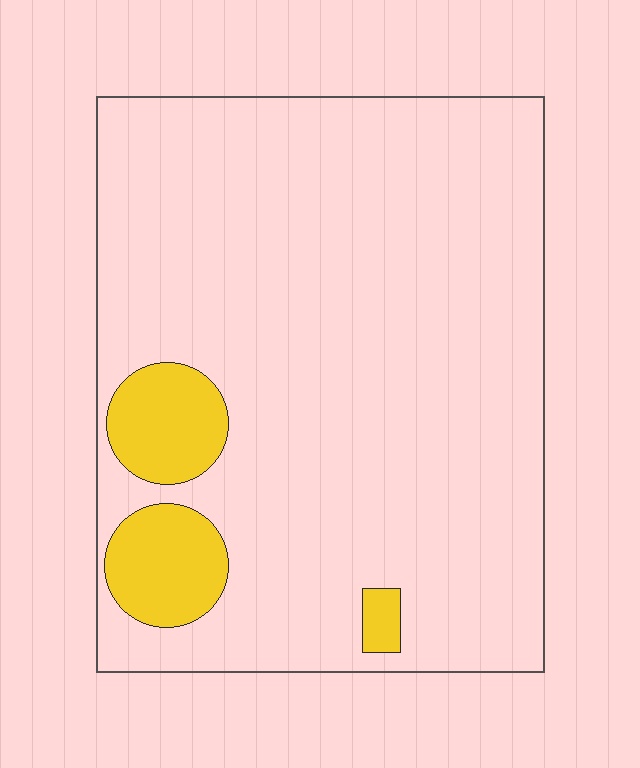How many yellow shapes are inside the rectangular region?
3.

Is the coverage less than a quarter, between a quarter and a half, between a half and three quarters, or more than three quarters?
Less than a quarter.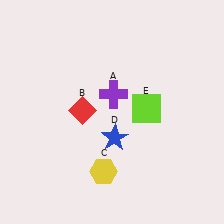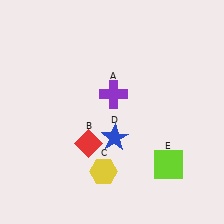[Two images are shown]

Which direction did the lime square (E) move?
The lime square (E) moved down.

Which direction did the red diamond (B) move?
The red diamond (B) moved down.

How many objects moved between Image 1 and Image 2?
2 objects moved between the two images.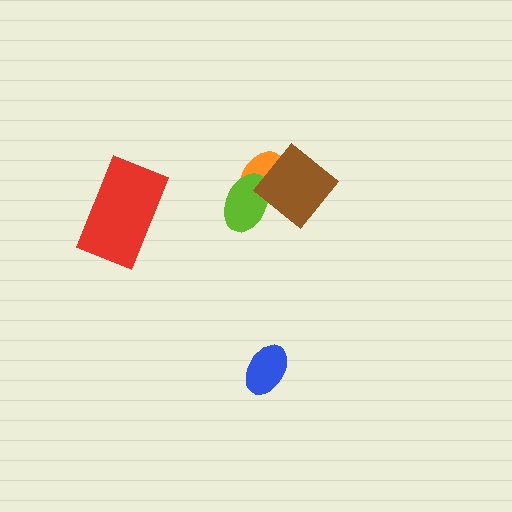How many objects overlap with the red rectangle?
0 objects overlap with the red rectangle.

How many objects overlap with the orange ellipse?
2 objects overlap with the orange ellipse.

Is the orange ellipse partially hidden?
Yes, it is partially covered by another shape.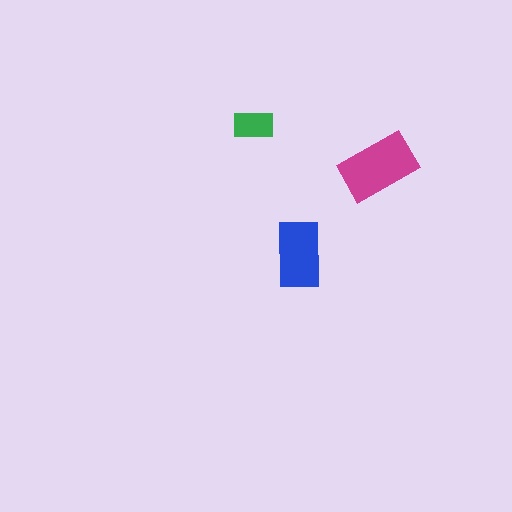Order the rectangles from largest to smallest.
the magenta one, the blue one, the green one.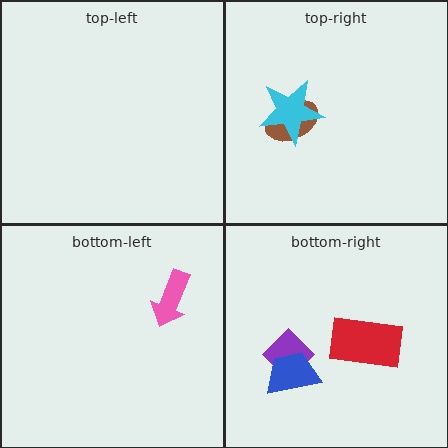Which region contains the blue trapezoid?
The bottom-right region.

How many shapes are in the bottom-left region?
1.